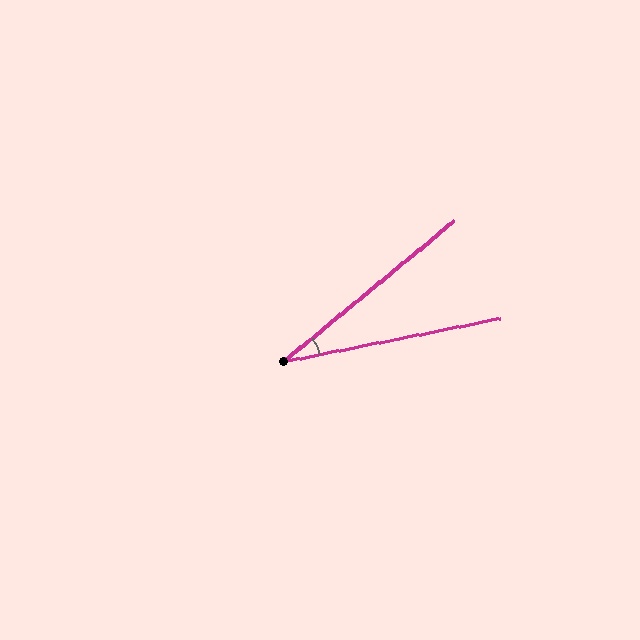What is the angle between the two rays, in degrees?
Approximately 28 degrees.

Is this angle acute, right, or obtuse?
It is acute.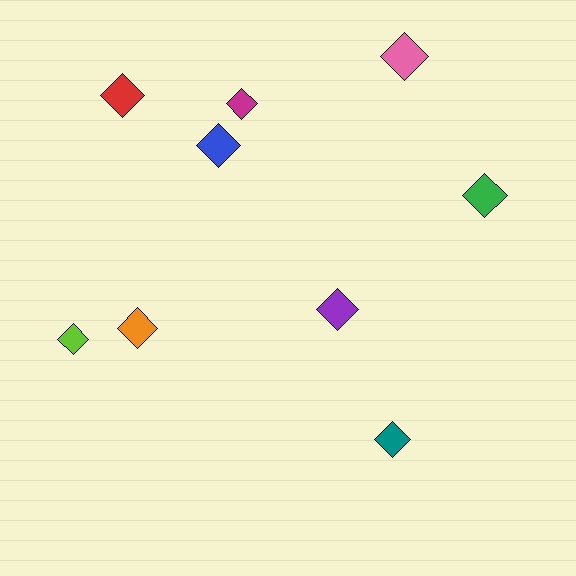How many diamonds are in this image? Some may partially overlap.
There are 9 diamonds.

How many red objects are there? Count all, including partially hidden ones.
There is 1 red object.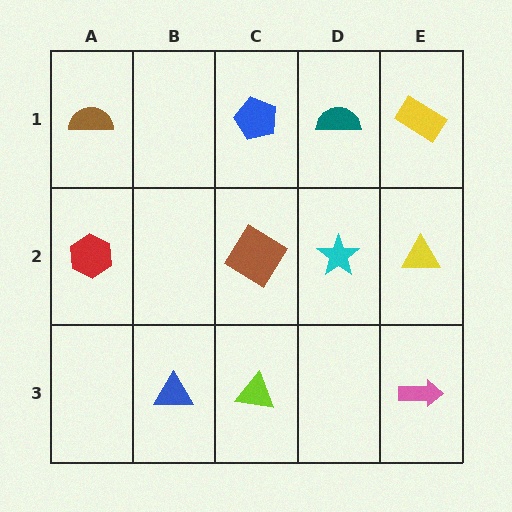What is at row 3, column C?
A lime triangle.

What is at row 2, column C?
A brown diamond.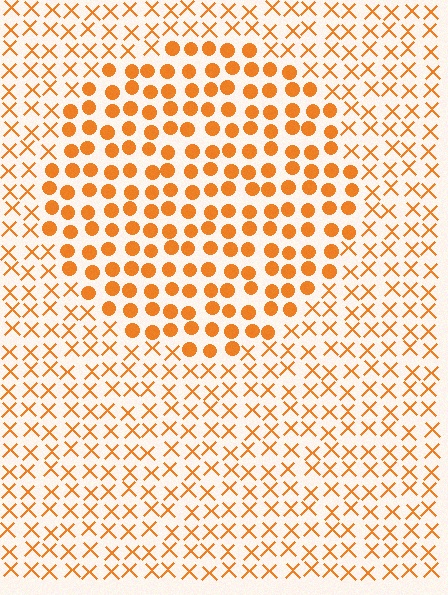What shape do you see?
I see a circle.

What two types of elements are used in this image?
The image uses circles inside the circle region and X marks outside it.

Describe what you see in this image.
The image is filled with small orange elements arranged in a uniform grid. A circle-shaped region contains circles, while the surrounding area contains X marks. The boundary is defined purely by the change in element shape.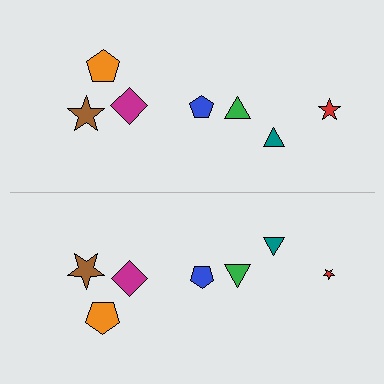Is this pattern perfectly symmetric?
No, the pattern is not perfectly symmetric. The red star on the bottom side has a different size than its mirror counterpart.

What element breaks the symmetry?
The red star on the bottom side has a different size than its mirror counterpart.